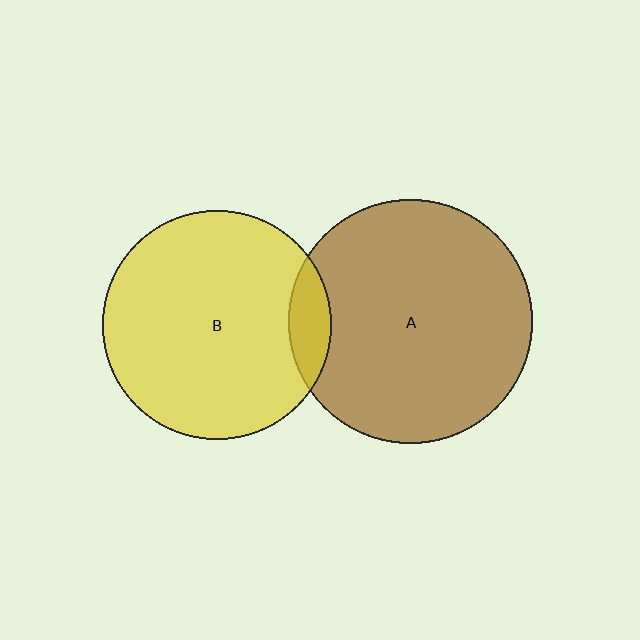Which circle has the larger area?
Circle A (brown).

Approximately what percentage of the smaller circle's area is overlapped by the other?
Approximately 10%.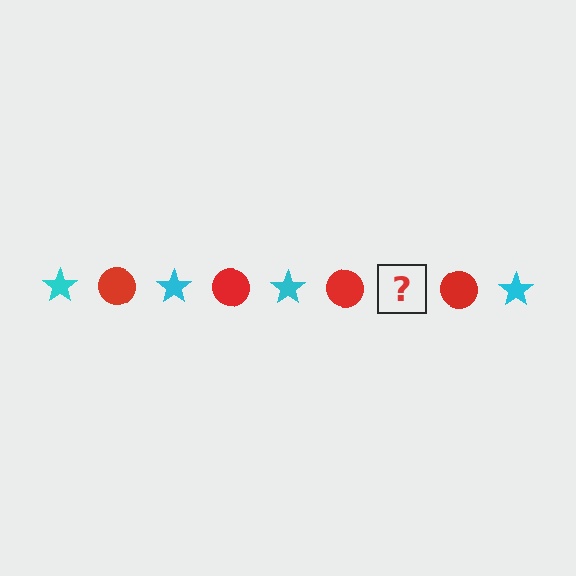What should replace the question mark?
The question mark should be replaced with a cyan star.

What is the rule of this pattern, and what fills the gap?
The rule is that the pattern alternates between cyan star and red circle. The gap should be filled with a cyan star.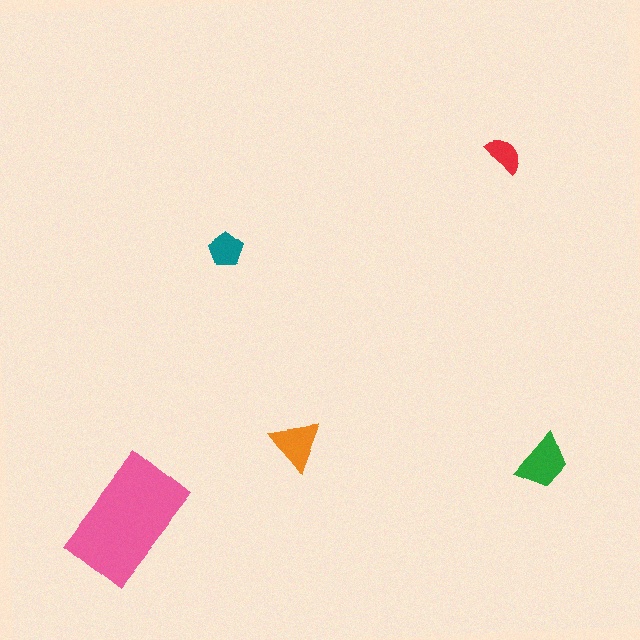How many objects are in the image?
There are 5 objects in the image.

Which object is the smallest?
The red semicircle.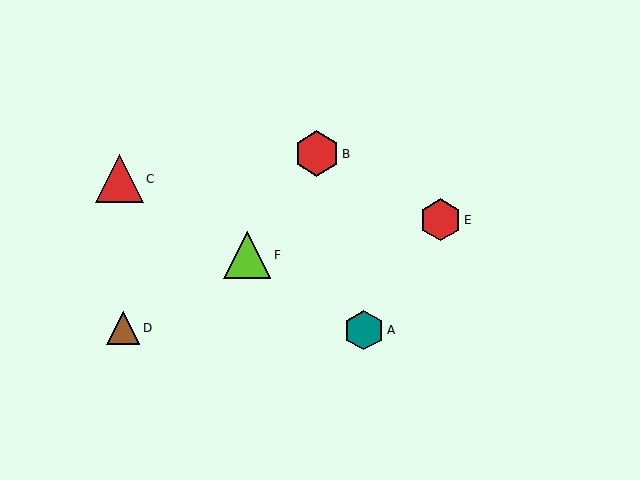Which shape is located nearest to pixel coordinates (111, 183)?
The red triangle (labeled C) at (119, 179) is nearest to that location.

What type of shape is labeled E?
Shape E is a red hexagon.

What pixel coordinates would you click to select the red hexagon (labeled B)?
Click at (317, 154) to select the red hexagon B.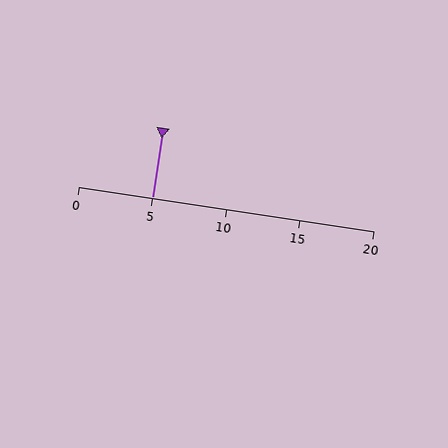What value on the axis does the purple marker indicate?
The marker indicates approximately 5.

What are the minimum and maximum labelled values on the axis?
The axis runs from 0 to 20.